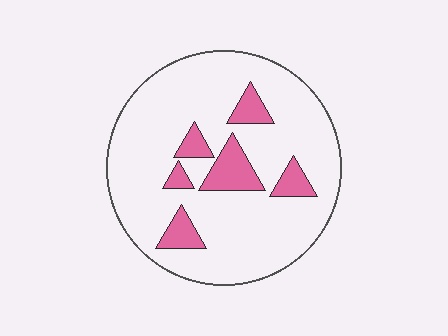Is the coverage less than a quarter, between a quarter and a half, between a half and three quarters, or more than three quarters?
Less than a quarter.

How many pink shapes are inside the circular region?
6.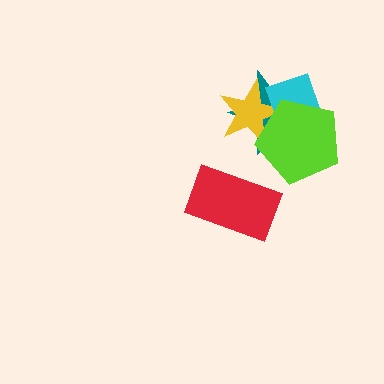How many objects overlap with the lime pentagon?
3 objects overlap with the lime pentagon.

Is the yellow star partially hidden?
Yes, it is partially covered by another shape.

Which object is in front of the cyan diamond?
The lime pentagon is in front of the cyan diamond.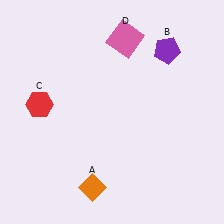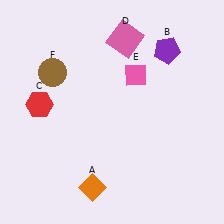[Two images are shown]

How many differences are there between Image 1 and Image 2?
There are 2 differences between the two images.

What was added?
A pink diamond (E), a brown circle (F) were added in Image 2.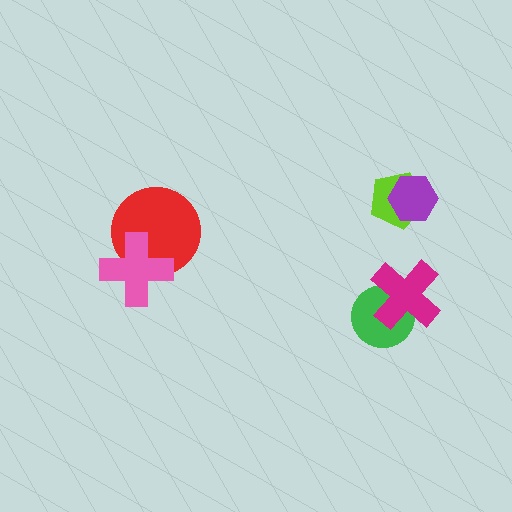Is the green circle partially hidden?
Yes, it is partially covered by another shape.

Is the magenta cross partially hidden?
No, no other shape covers it.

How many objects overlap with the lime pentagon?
1 object overlaps with the lime pentagon.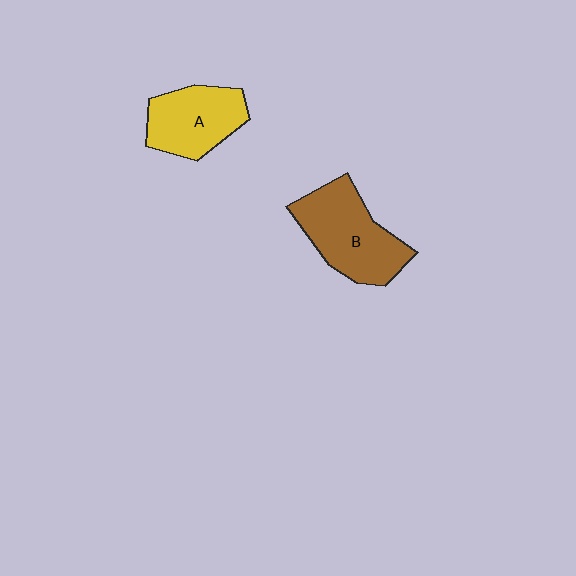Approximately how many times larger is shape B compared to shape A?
Approximately 1.3 times.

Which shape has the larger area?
Shape B (brown).